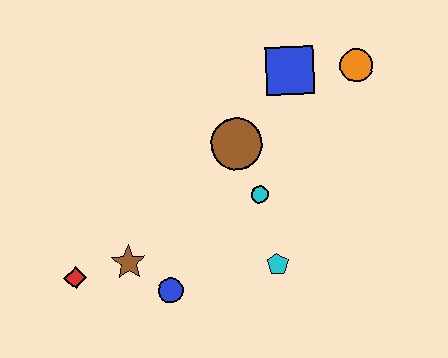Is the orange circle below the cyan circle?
No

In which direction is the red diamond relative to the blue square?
The red diamond is to the left of the blue square.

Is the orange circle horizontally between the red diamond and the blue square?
No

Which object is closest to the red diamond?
The brown star is closest to the red diamond.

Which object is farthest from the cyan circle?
The red diamond is farthest from the cyan circle.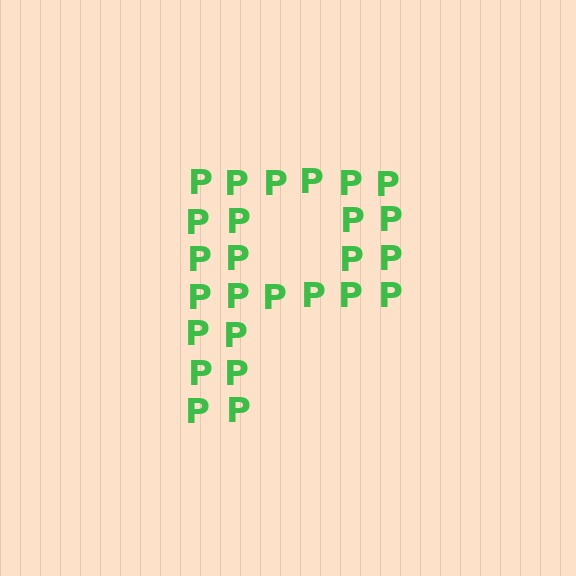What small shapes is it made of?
It is made of small letter P's.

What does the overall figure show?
The overall figure shows the letter P.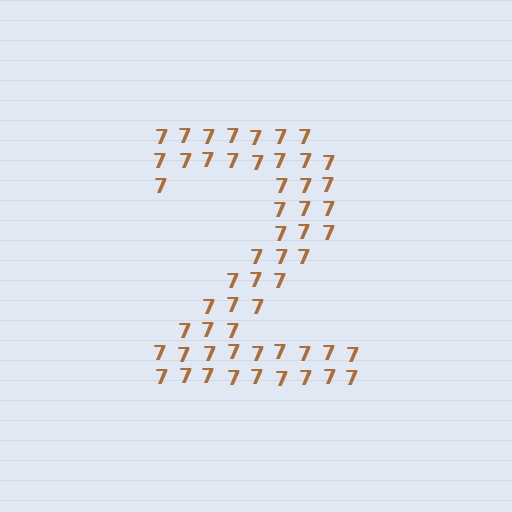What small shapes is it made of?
It is made of small digit 7's.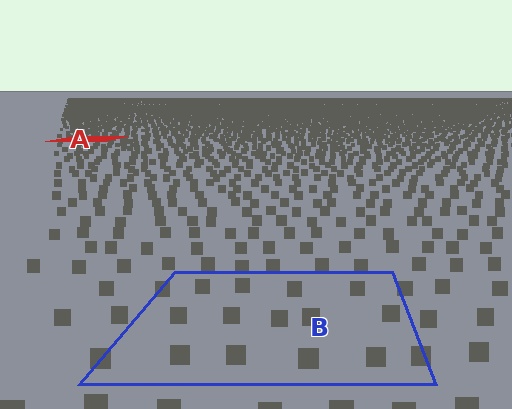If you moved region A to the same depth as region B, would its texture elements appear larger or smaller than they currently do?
They would appear larger. At a closer depth, the same texture elements are projected at a bigger on-screen size.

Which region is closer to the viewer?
Region B is closer. The texture elements there are larger and more spread out.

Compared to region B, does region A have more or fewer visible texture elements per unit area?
Region A has more texture elements per unit area — they are packed more densely because it is farther away.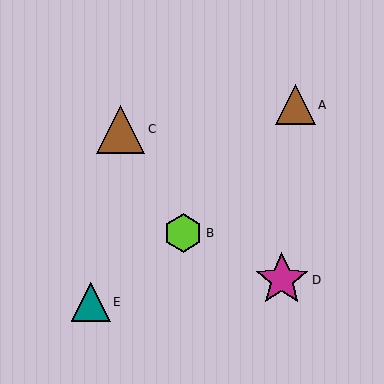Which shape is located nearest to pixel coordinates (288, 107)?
The brown triangle (labeled A) at (295, 105) is nearest to that location.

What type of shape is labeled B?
Shape B is a lime hexagon.